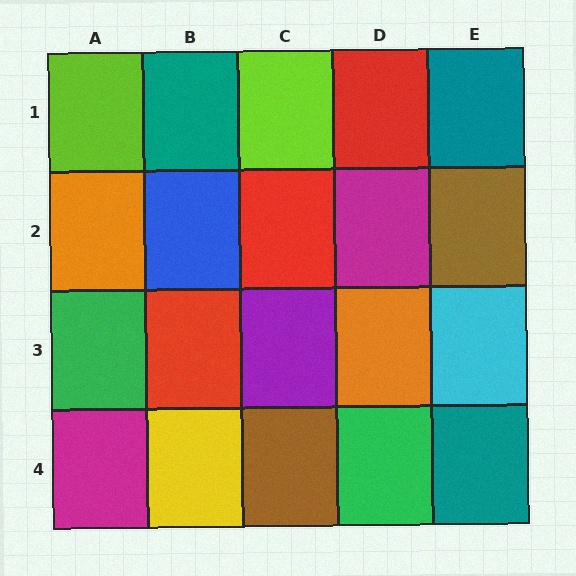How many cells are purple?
1 cell is purple.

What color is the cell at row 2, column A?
Orange.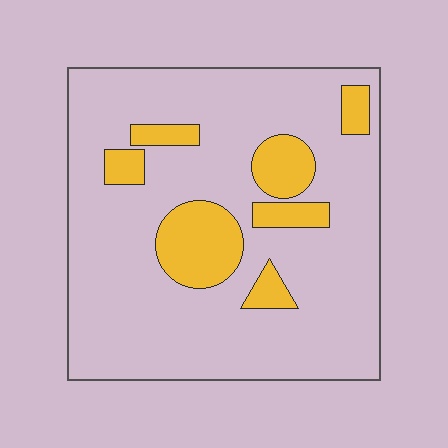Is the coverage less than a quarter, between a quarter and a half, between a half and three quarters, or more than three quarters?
Less than a quarter.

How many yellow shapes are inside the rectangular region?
7.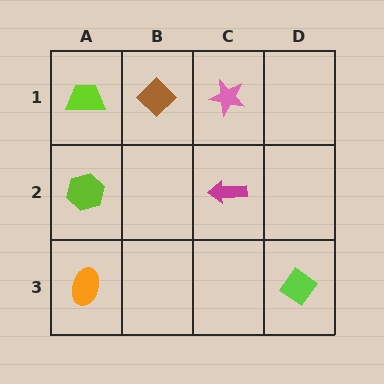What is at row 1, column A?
A lime trapezoid.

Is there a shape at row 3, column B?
No, that cell is empty.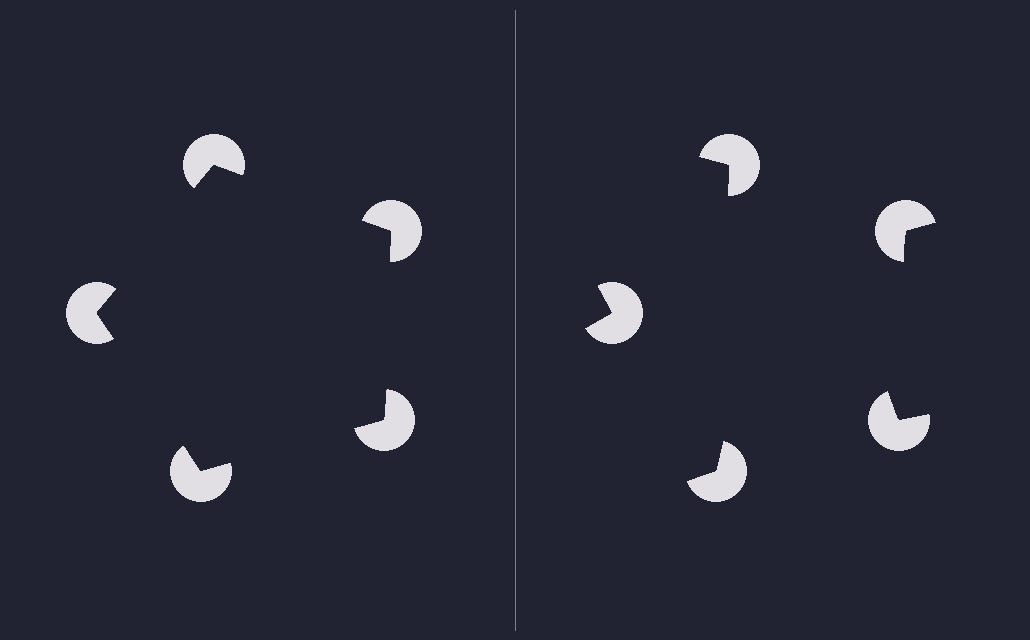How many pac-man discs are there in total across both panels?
10 — 5 on each side.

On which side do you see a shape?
An illusory pentagon appears on the left side. On the right side the wedge cuts are rotated, so no coherent shape forms.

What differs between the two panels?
The pac-man discs are positioned identically on both sides; only the wedge orientations differ. On the left they align to a pentagon; on the right they are misaligned.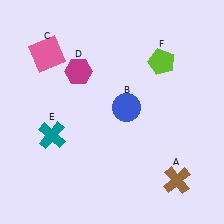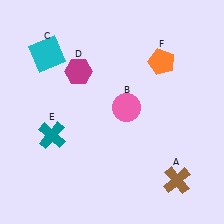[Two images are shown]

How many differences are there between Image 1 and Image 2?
There are 3 differences between the two images.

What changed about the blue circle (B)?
In Image 1, B is blue. In Image 2, it changed to pink.